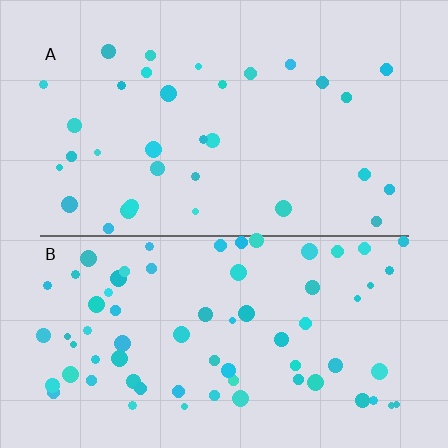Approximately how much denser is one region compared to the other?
Approximately 2.1× — region B over region A.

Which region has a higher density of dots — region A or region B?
B (the bottom).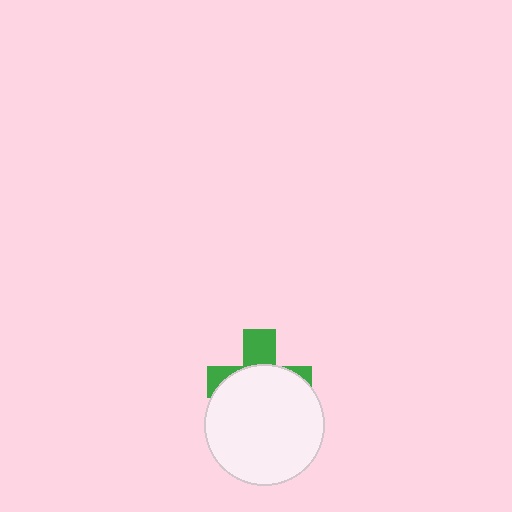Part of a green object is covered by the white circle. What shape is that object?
It is a cross.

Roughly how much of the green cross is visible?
A small part of it is visible (roughly 34%).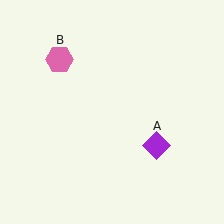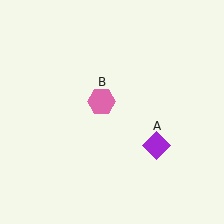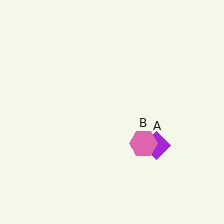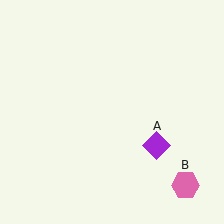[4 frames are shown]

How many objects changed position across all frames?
1 object changed position: pink hexagon (object B).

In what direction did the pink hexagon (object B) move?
The pink hexagon (object B) moved down and to the right.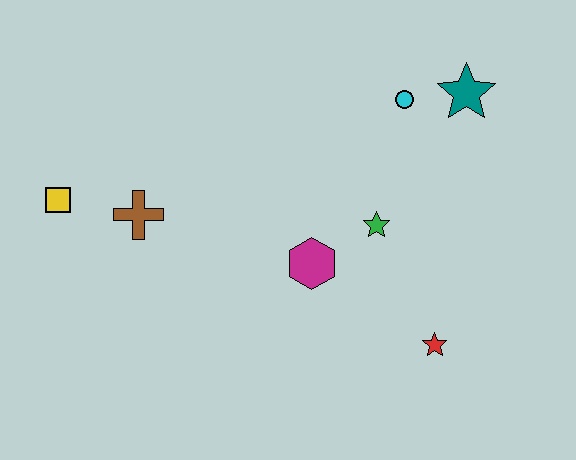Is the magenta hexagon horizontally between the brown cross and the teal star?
Yes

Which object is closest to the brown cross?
The yellow square is closest to the brown cross.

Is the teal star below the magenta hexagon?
No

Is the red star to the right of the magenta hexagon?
Yes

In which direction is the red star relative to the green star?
The red star is below the green star.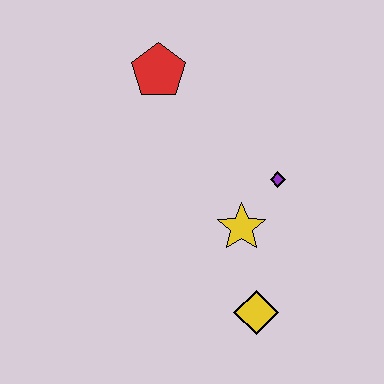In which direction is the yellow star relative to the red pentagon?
The yellow star is below the red pentagon.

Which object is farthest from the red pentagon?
The yellow diamond is farthest from the red pentagon.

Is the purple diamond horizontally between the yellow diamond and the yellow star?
No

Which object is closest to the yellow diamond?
The yellow star is closest to the yellow diamond.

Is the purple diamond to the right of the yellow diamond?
Yes